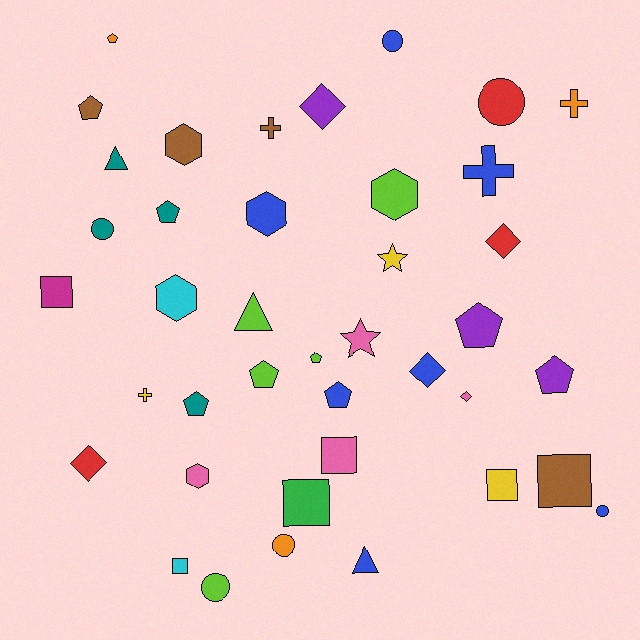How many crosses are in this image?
There are 4 crosses.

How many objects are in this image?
There are 40 objects.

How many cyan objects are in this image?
There are 2 cyan objects.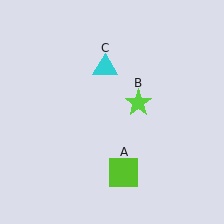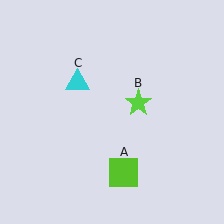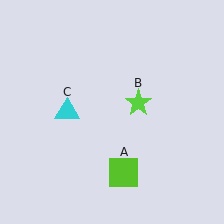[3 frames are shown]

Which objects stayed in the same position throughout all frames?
Lime square (object A) and lime star (object B) remained stationary.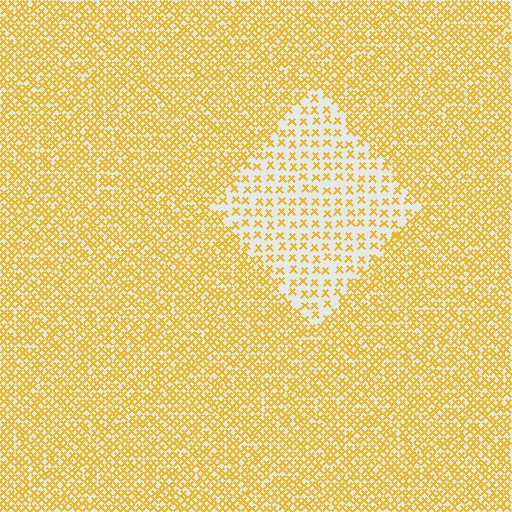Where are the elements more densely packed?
The elements are more densely packed outside the diamond boundary.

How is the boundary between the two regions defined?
The boundary is defined by a change in element density (approximately 2.3x ratio). All elements are the same color, size, and shape.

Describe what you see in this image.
The image contains small yellow elements arranged at two different densities. A diamond-shaped region is visible where the elements are less densely packed than the surrounding area.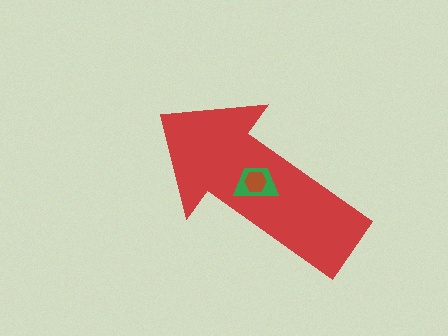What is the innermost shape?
The brown hexagon.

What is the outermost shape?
The red arrow.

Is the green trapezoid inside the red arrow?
Yes.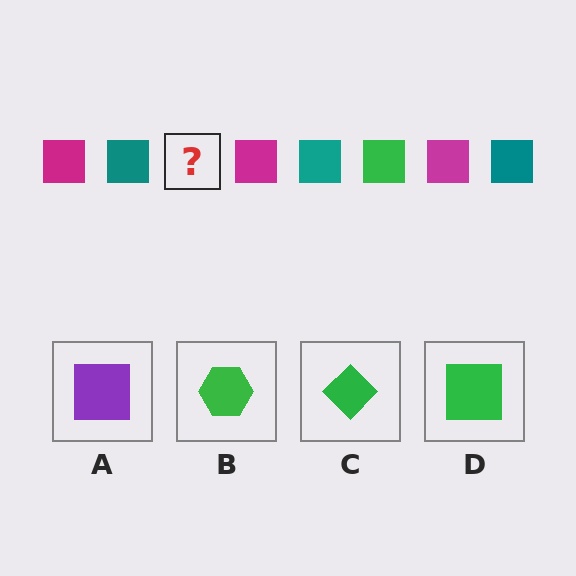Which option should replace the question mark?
Option D.